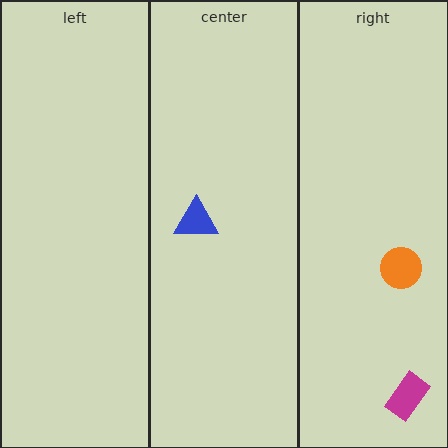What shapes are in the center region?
The blue triangle.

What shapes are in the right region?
The orange circle, the magenta rectangle.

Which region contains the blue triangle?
The center region.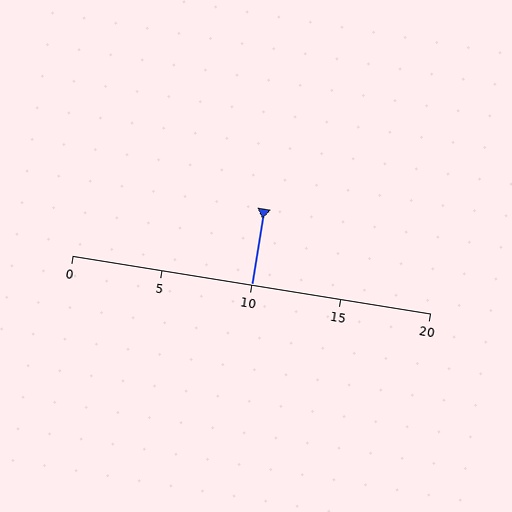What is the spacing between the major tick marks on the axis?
The major ticks are spaced 5 apart.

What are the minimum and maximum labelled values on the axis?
The axis runs from 0 to 20.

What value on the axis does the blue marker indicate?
The marker indicates approximately 10.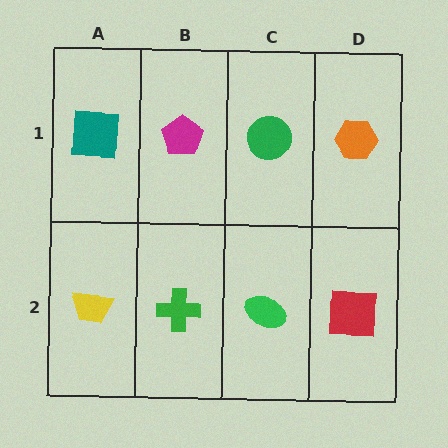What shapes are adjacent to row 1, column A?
A yellow trapezoid (row 2, column A), a magenta pentagon (row 1, column B).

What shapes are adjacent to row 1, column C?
A green ellipse (row 2, column C), a magenta pentagon (row 1, column B), an orange hexagon (row 1, column D).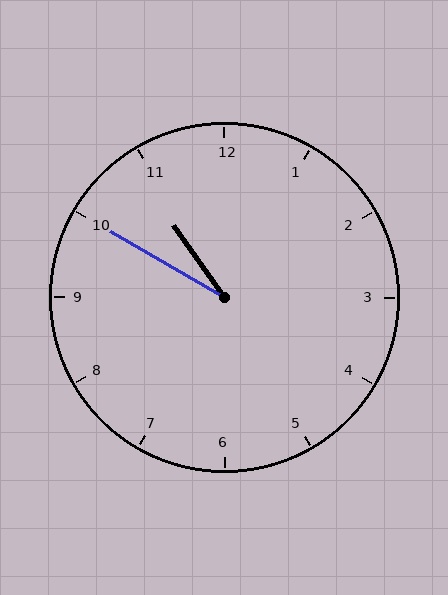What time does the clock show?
10:50.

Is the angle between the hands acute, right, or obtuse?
It is acute.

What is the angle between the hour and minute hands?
Approximately 25 degrees.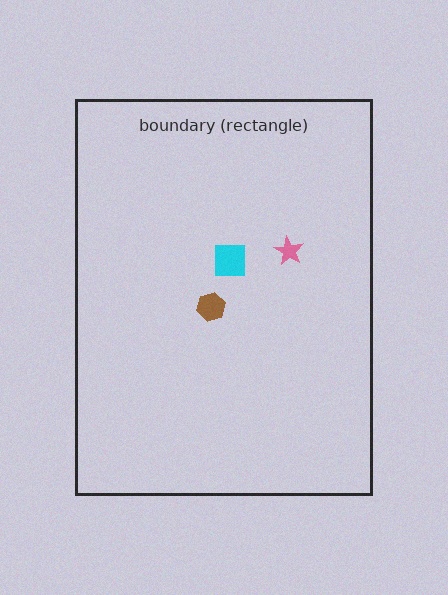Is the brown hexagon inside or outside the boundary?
Inside.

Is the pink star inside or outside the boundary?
Inside.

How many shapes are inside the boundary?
3 inside, 0 outside.